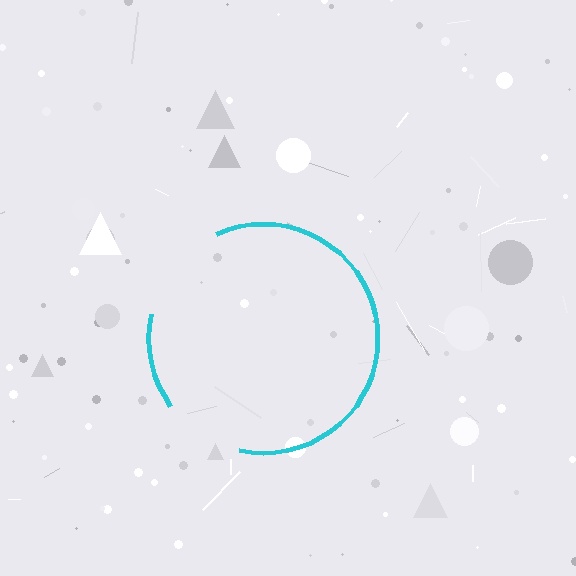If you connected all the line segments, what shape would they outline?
They would outline a circle.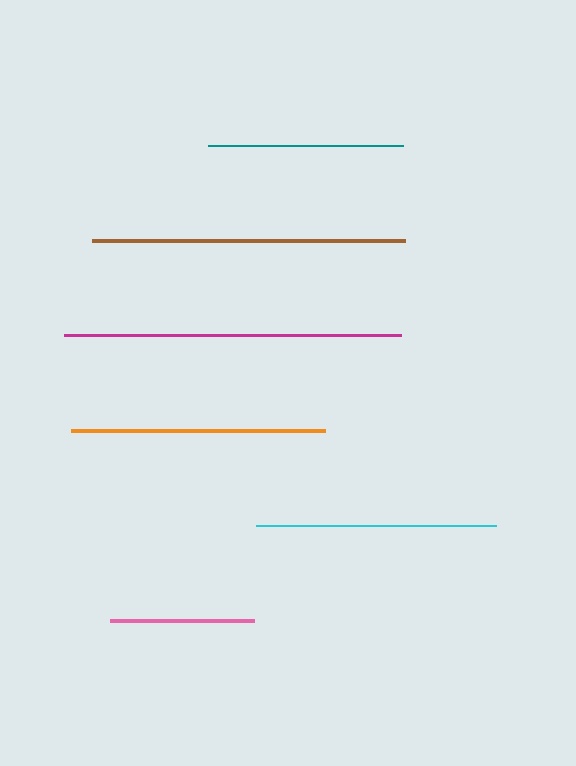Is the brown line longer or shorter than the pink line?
The brown line is longer than the pink line.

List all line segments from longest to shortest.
From longest to shortest: magenta, brown, orange, cyan, teal, pink.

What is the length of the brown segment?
The brown segment is approximately 313 pixels long.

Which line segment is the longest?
The magenta line is the longest at approximately 337 pixels.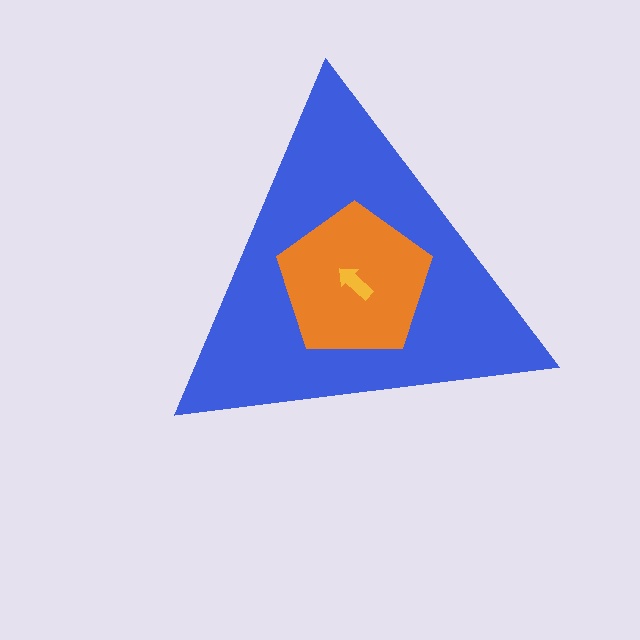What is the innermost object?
The yellow arrow.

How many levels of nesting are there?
3.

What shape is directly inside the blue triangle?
The orange pentagon.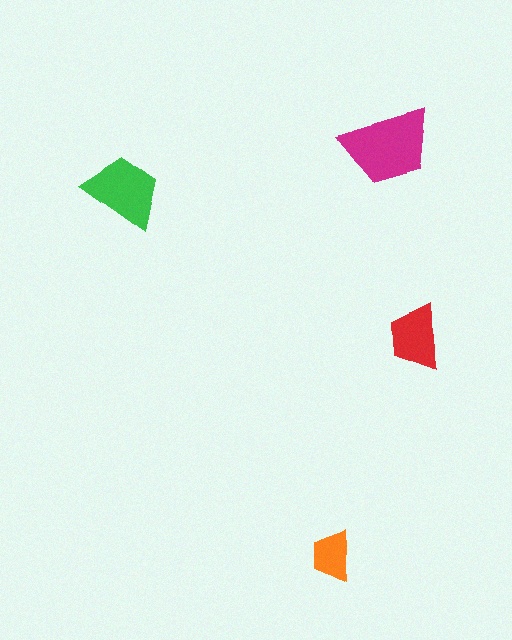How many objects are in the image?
There are 4 objects in the image.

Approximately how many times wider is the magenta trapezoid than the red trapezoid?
About 1.5 times wider.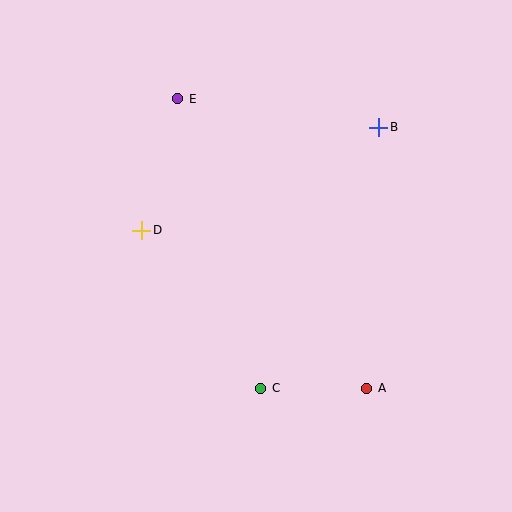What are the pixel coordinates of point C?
Point C is at (261, 388).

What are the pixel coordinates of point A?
Point A is at (367, 388).